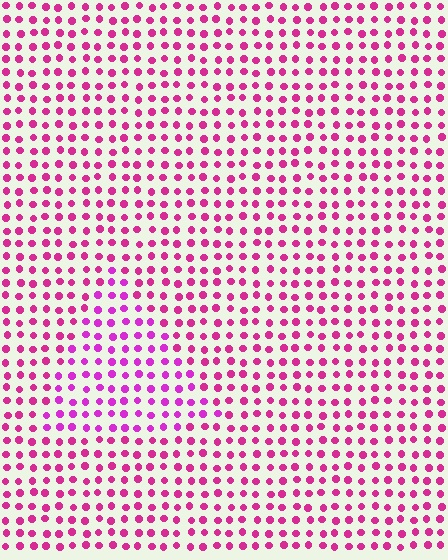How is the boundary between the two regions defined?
The boundary is defined purely by a slight shift in hue (about 22 degrees). Spacing, size, and orientation are identical on both sides.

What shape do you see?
I see a triangle.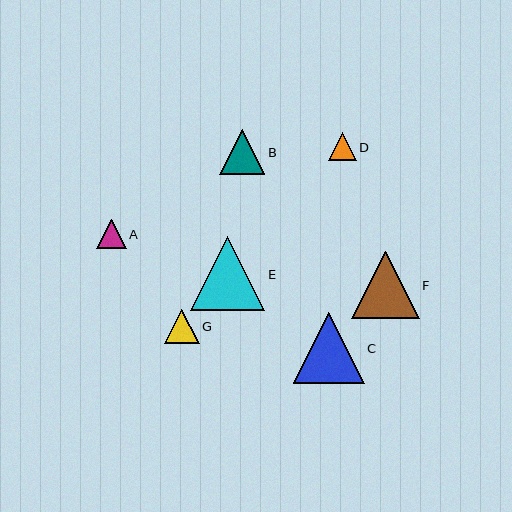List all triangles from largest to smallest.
From largest to smallest: E, C, F, B, G, A, D.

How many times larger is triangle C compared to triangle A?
Triangle C is approximately 2.4 times the size of triangle A.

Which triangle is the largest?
Triangle E is the largest with a size of approximately 74 pixels.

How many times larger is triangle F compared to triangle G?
Triangle F is approximately 1.9 times the size of triangle G.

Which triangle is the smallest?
Triangle D is the smallest with a size of approximately 28 pixels.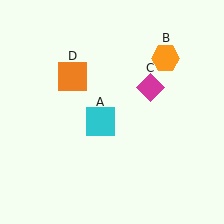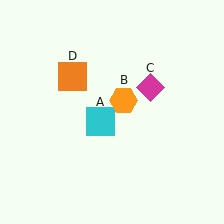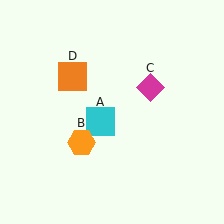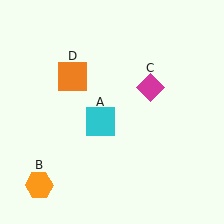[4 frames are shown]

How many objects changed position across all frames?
1 object changed position: orange hexagon (object B).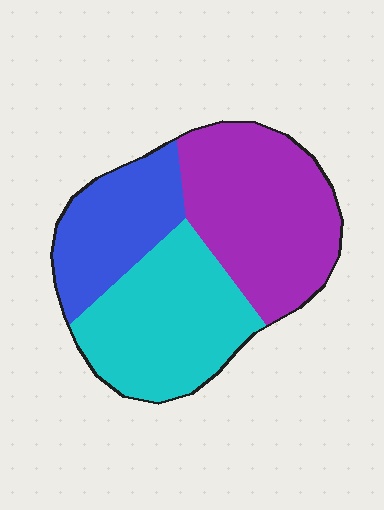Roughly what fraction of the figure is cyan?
Cyan takes up between a third and a half of the figure.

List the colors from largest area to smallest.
From largest to smallest: purple, cyan, blue.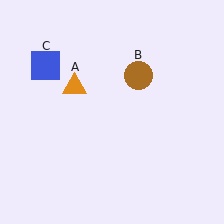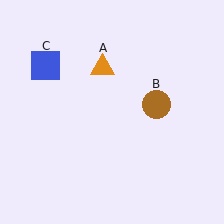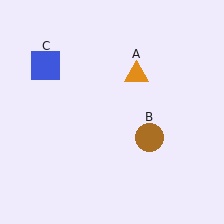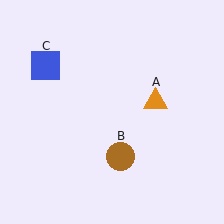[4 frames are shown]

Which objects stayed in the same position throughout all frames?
Blue square (object C) remained stationary.